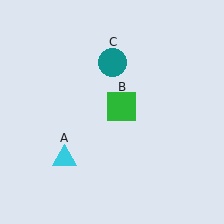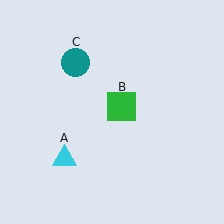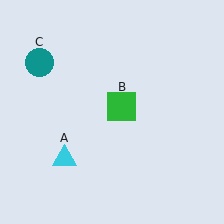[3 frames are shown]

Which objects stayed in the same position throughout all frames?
Cyan triangle (object A) and green square (object B) remained stationary.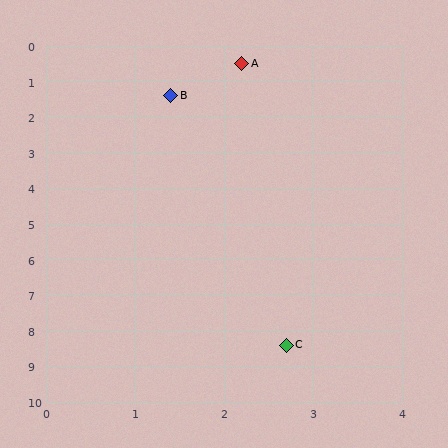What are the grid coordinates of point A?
Point A is at approximately (2.2, 0.5).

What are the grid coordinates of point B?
Point B is at approximately (1.4, 1.4).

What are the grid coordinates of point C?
Point C is at approximately (2.7, 8.4).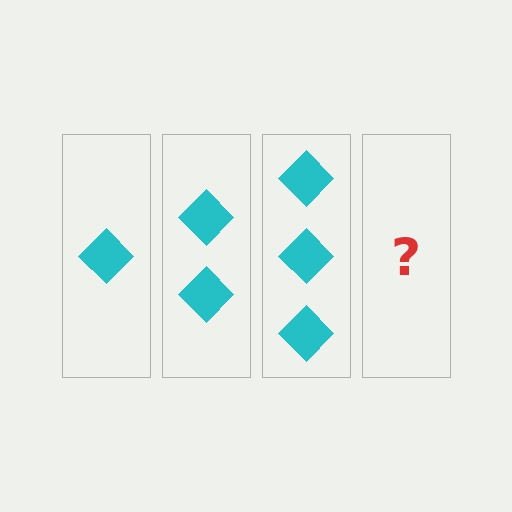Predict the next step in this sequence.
The next step is 4 diamonds.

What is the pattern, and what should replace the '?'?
The pattern is that each step adds one more diamond. The '?' should be 4 diamonds.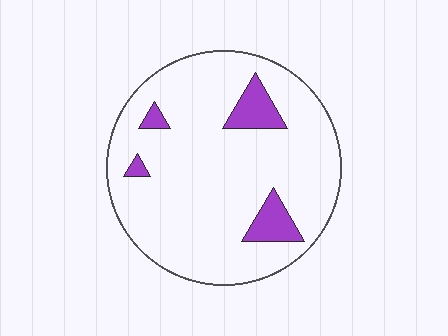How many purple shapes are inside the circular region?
4.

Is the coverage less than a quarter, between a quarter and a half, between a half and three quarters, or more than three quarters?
Less than a quarter.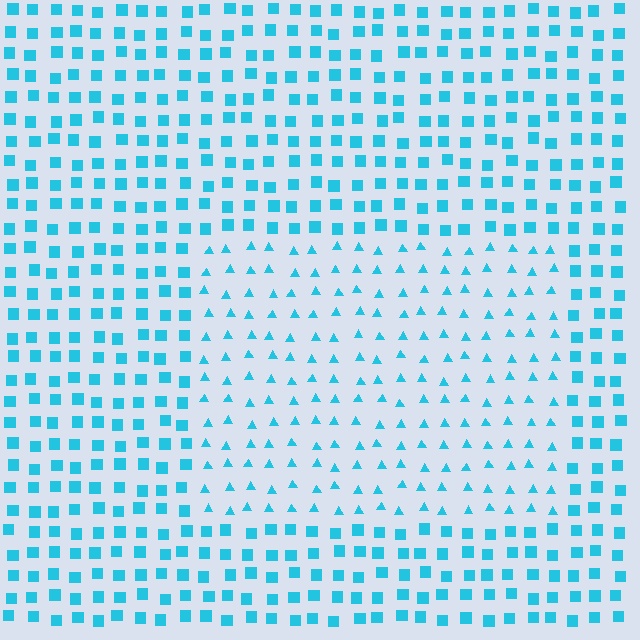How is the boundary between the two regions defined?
The boundary is defined by a change in element shape: triangles inside vs. squares outside. All elements share the same color and spacing.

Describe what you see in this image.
The image is filled with small cyan elements arranged in a uniform grid. A rectangle-shaped region contains triangles, while the surrounding area contains squares. The boundary is defined purely by the change in element shape.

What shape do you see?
I see a rectangle.